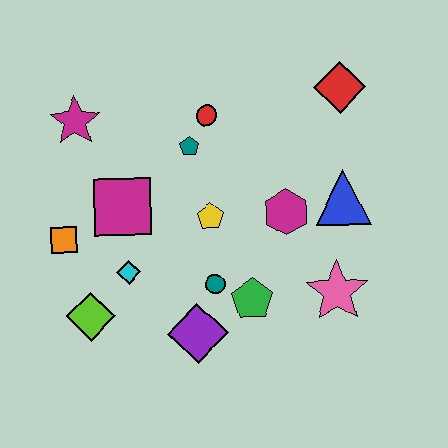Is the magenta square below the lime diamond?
No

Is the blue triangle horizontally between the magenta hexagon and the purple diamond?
No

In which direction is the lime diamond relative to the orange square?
The lime diamond is below the orange square.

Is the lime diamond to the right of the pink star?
No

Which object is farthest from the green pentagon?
The magenta star is farthest from the green pentagon.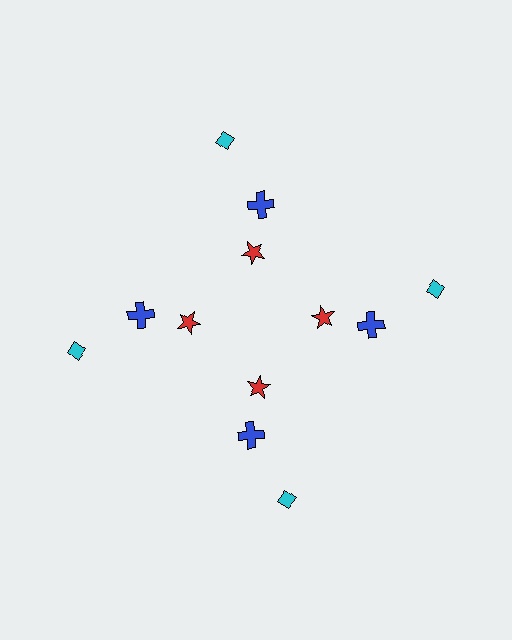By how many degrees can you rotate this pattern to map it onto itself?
The pattern maps onto itself every 90 degrees of rotation.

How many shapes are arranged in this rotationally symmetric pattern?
There are 12 shapes, arranged in 4 groups of 3.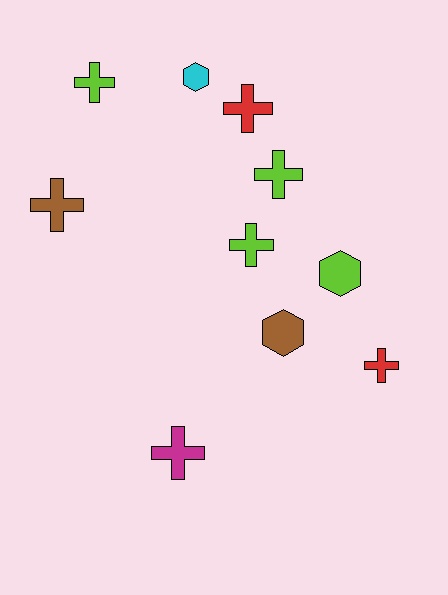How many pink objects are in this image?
There are no pink objects.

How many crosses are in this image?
There are 7 crosses.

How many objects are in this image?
There are 10 objects.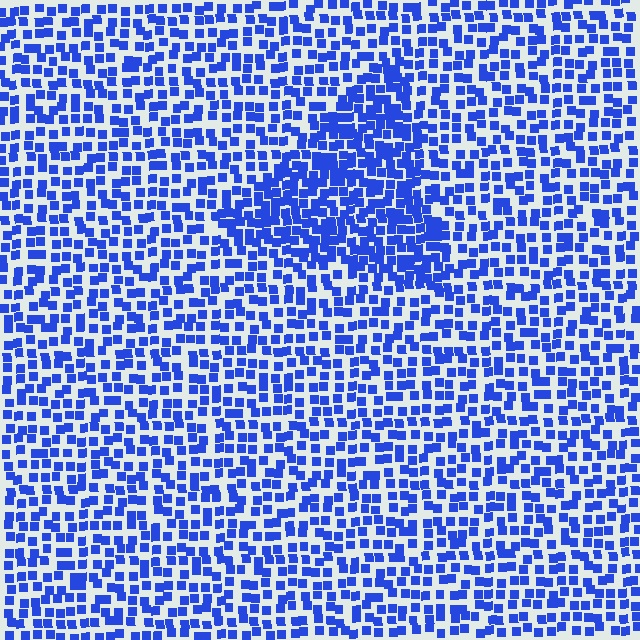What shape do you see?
I see a triangle.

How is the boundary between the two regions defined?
The boundary is defined by a change in element density (approximately 1.7x ratio). All elements are the same color, size, and shape.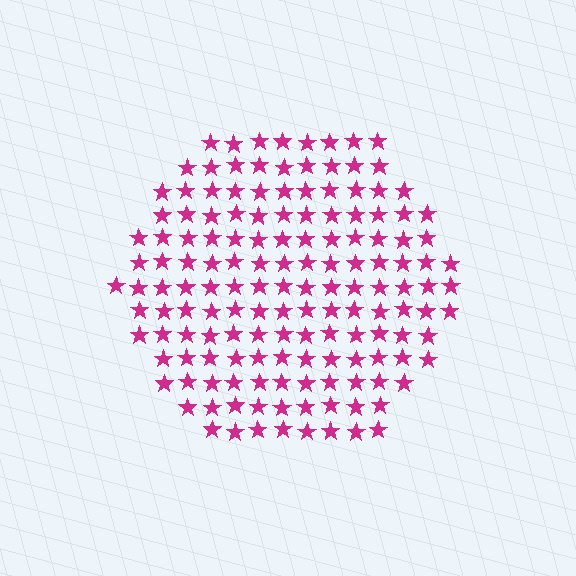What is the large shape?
The large shape is a hexagon.